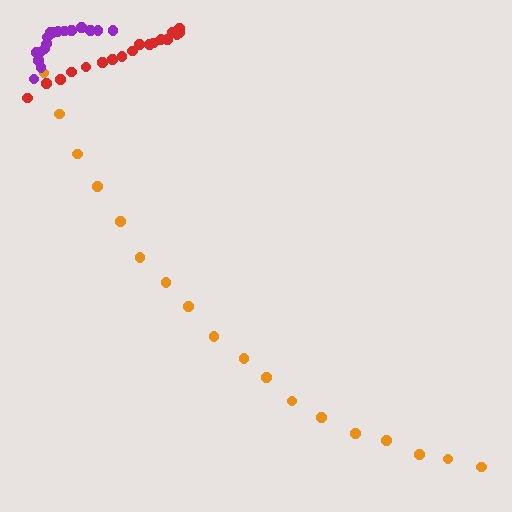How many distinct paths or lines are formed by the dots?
There are 3 distinct paths.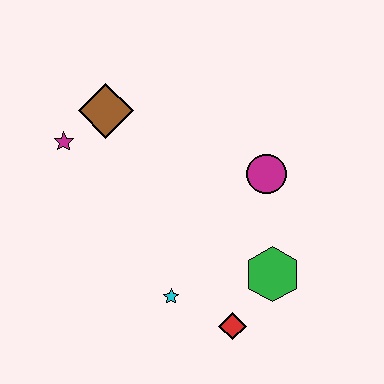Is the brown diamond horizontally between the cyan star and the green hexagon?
No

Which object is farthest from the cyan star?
The brown diamond is farthest from the cyan star.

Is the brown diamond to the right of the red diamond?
No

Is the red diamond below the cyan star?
Yes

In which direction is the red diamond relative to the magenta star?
The red diamond is below the magenta star.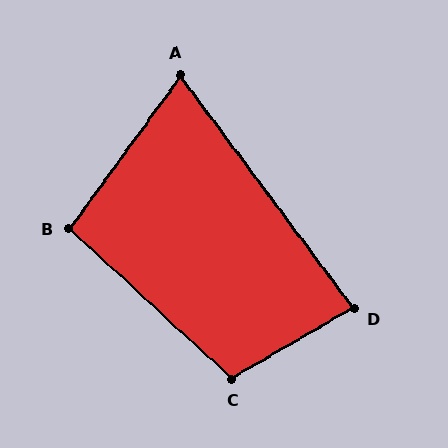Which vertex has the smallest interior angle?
A, at approximately 73 degrees.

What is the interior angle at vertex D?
Approximately 83 degrees (acute).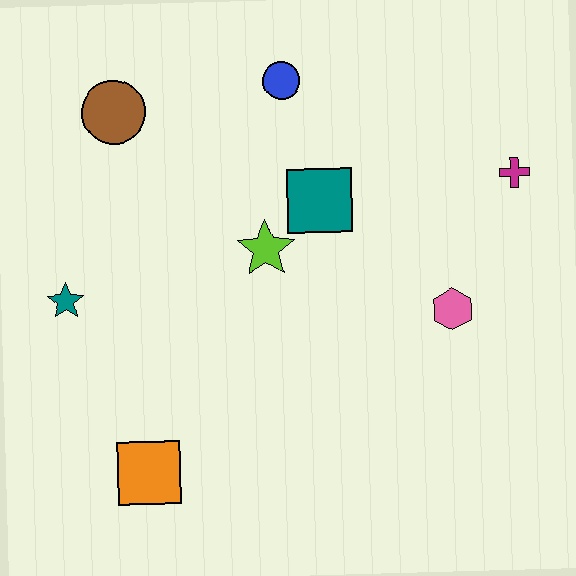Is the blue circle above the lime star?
Yes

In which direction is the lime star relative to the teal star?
The lime star is to the right of the teal star.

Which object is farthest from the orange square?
The magenta cross is farthest from the orange square.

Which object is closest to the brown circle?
The blue circle is closest to the brown circle.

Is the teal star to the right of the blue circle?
No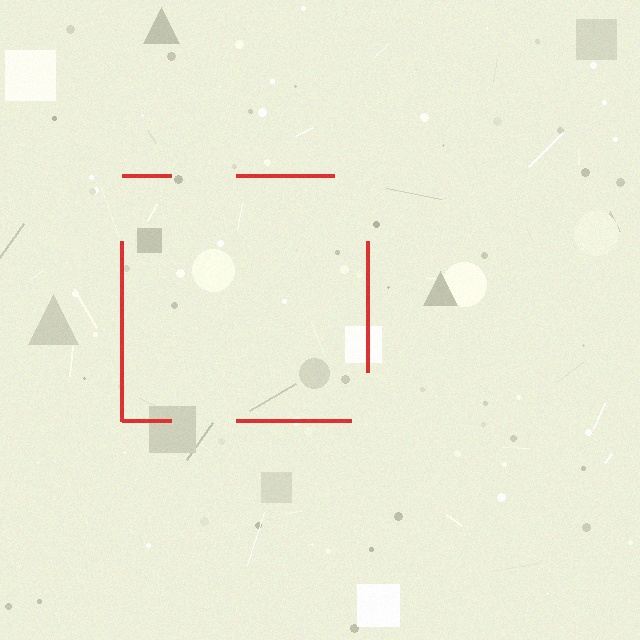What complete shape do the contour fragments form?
The contour fragments form a square.